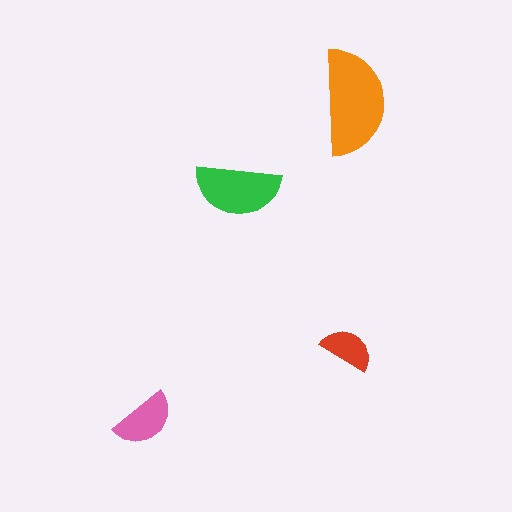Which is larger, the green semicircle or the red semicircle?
The green one.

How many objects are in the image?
There are 4 objects in the image.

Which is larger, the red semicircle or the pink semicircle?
The pink one.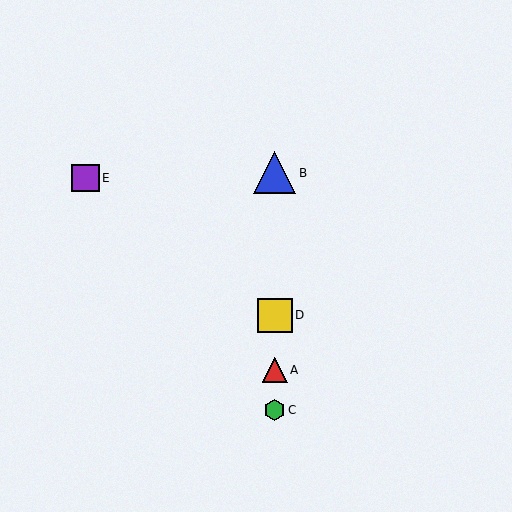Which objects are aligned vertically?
Objects A, B, C, D are aligned vertically.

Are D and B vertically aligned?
Yes, both are at x≈275.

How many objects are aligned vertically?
4 objects (A, B, C, D) are aligned vertically.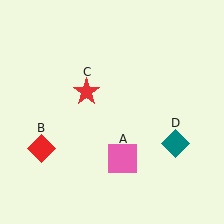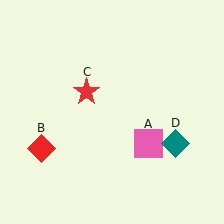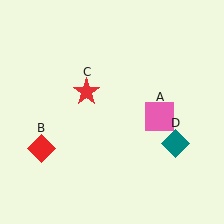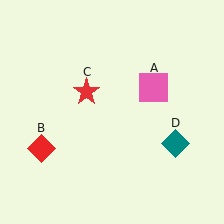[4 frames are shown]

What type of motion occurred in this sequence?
The pink square (object A) rotated counterclockwise around the center of the scene.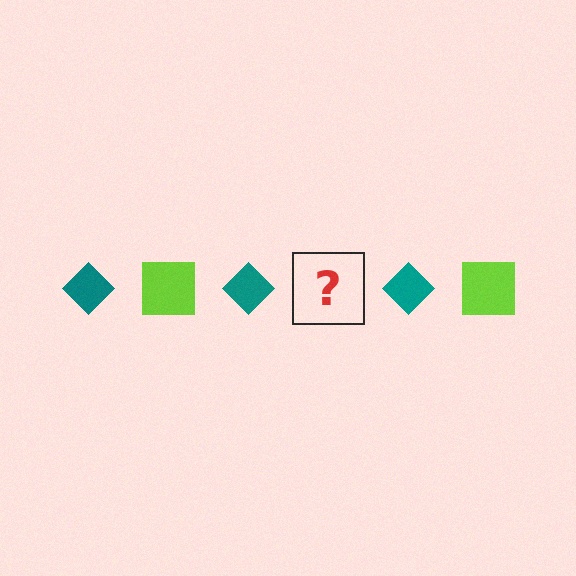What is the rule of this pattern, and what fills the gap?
The rule is that the pattern alternates between teal diamond and lime square. The gap should be filled with a lime square.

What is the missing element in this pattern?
The missing element is a lime square.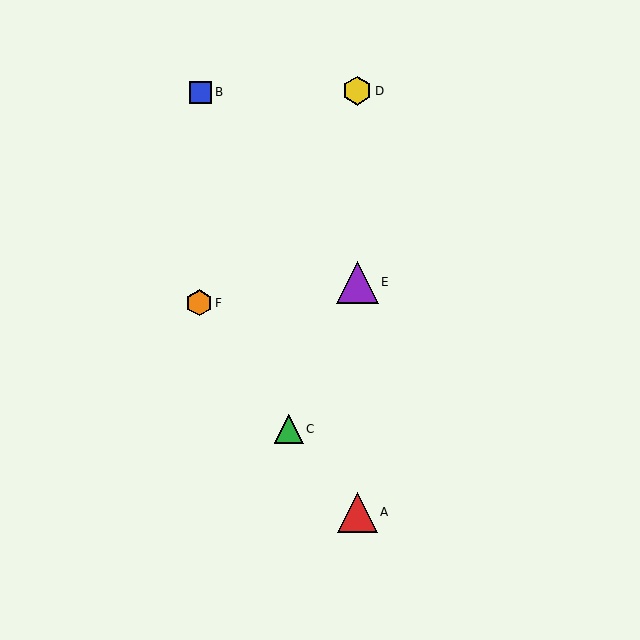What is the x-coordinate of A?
Object A is at x≈357.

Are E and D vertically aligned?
Yes, both are at x≈357.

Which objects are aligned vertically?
Objects A, D, E are aligned vertically.